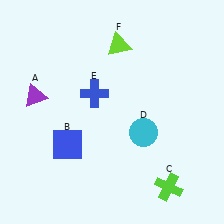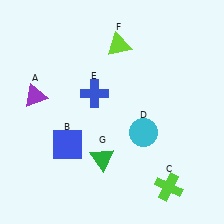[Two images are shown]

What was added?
A green triangle (G) was added in Image 2.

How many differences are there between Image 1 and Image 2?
There is 1 difference between the two images.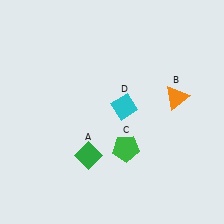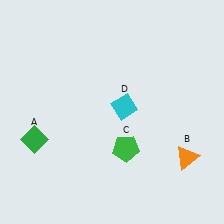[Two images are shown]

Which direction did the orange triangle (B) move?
The orange triangle (B) moved down.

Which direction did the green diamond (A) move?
The green diamond (A) moved left.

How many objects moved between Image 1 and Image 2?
2 objects moved between the two images.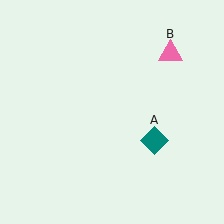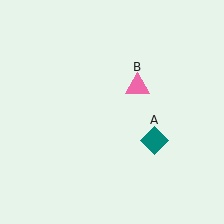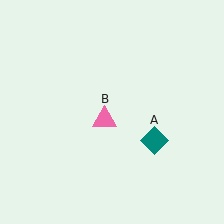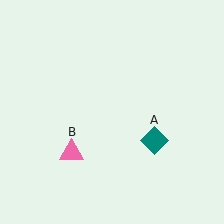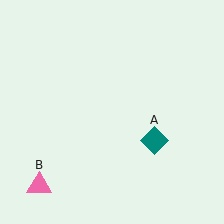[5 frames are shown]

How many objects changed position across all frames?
1 object changed position: pink triangle (object B).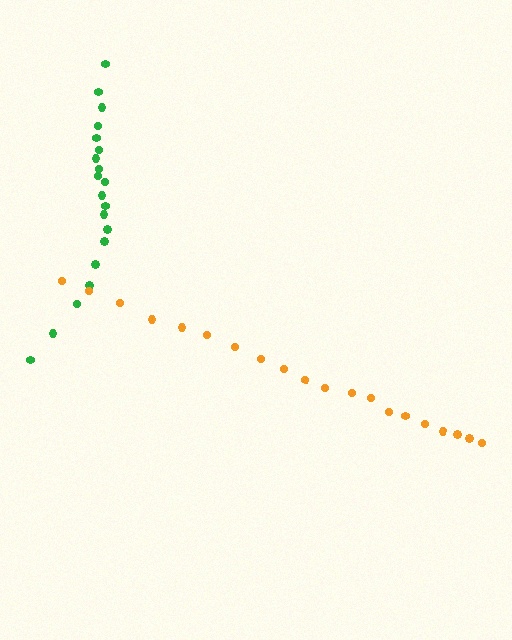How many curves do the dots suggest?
There are 2 distinct paths.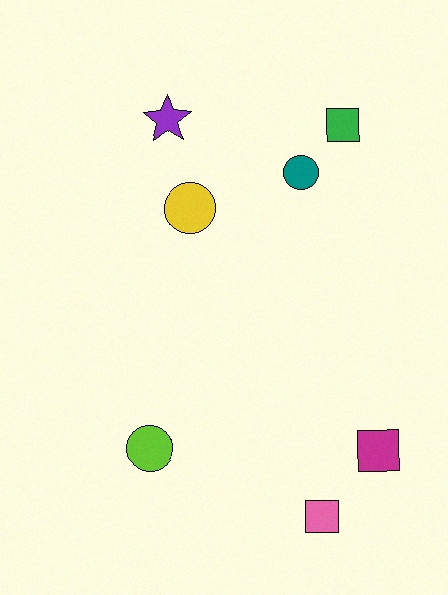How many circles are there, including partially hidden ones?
There are 3 circles.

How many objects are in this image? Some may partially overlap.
There are 7 objects.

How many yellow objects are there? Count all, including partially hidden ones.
There is 1 yellow object.